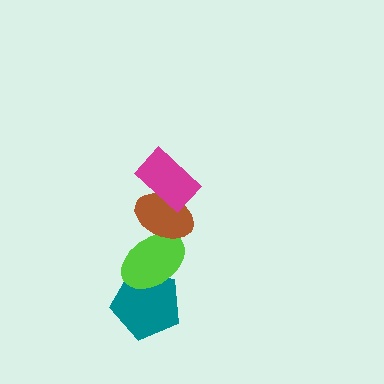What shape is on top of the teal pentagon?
The lime ellipse is on top of the teal pentagon.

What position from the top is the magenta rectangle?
The magenta rectangle is 1st from the top.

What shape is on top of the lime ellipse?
The brown ellipse is on top of the lime ellipse.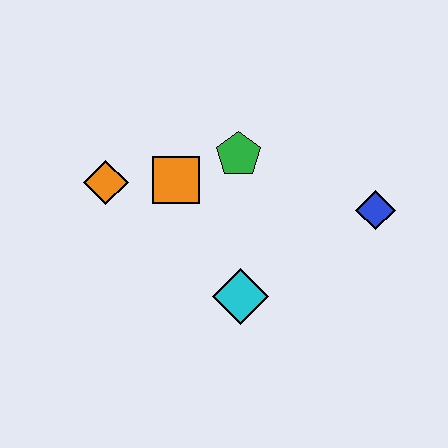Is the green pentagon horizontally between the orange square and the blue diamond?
Yes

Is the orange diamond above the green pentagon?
No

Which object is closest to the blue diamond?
The green pentagon is closest to the blue diamond.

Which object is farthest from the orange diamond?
The blue diamond is farthest from the orange diamond.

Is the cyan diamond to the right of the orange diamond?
Yes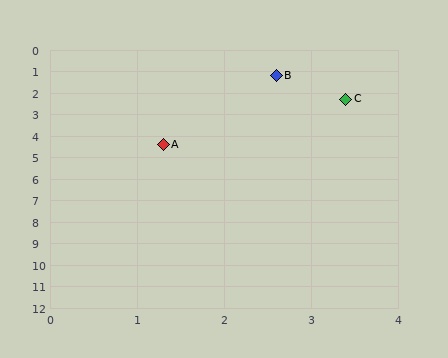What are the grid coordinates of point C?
Point C is at approximately (3.4, 2.3).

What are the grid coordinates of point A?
Point A is at approximately (1.3, 4.4).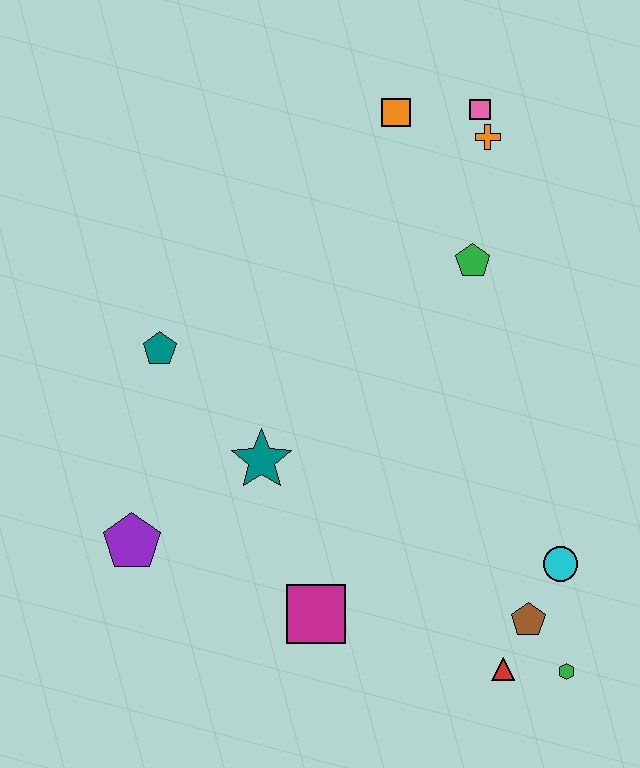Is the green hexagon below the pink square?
Yes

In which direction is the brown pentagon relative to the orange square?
The brown pentagon is below the orange square.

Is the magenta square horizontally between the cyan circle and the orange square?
No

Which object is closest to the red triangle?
The brown pentagon is closest to the red triangle.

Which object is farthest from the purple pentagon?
The pink square is farthest from the purple pentagon.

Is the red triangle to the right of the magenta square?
Yes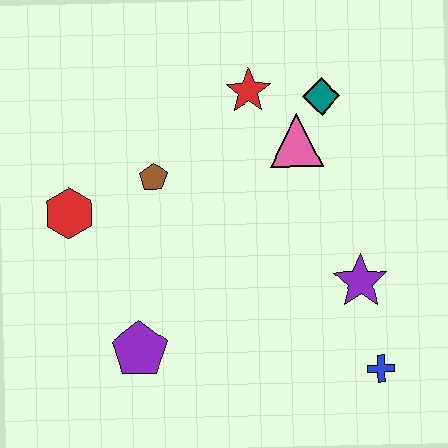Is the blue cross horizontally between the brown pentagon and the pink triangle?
No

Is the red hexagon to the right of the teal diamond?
No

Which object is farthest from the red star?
The blue cross is farthest from the red star.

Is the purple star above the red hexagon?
No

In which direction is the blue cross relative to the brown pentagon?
The blue cross is to the right of the brown pentagon.